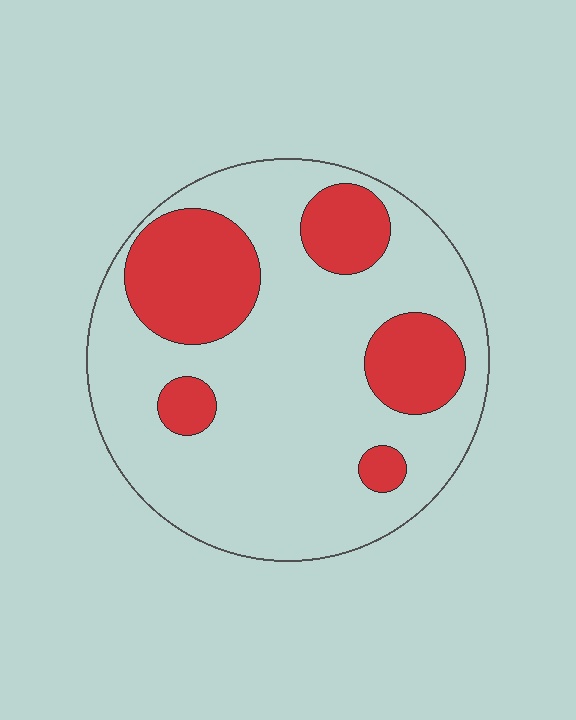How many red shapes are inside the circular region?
5.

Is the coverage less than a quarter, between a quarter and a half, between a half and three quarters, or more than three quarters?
Between a quarter and a half.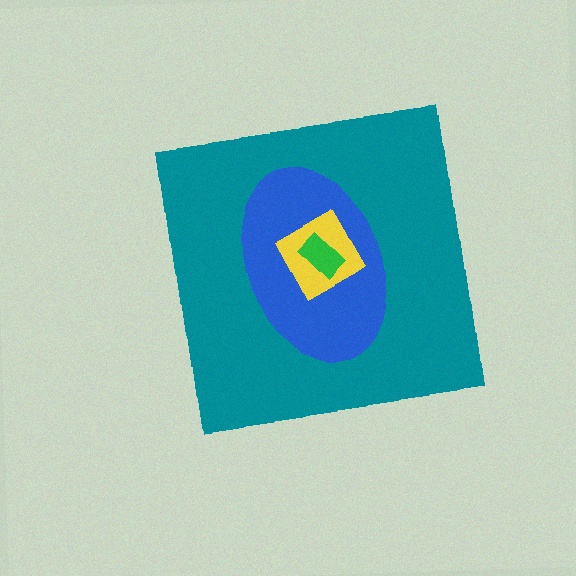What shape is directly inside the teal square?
The blue ellipse.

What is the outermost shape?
The teal square.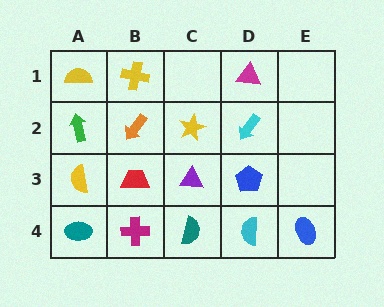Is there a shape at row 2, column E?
No, that cell is empty.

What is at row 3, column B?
A red trapezoid.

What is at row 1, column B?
A yellow cross.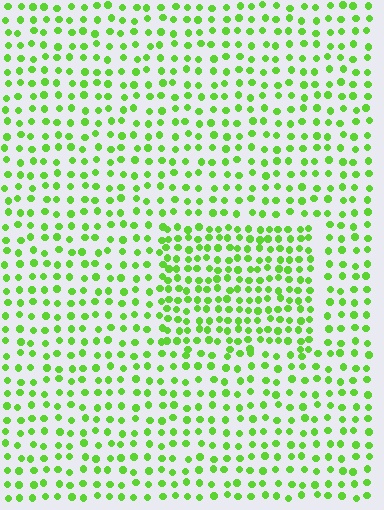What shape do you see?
I see a rectangle.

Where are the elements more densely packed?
The elements are more densely packed inside the rectangle boundary.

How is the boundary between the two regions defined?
The boundary is defined by a change in element density (approximately 1.6x ratio). All elements are the same color, size, and shape.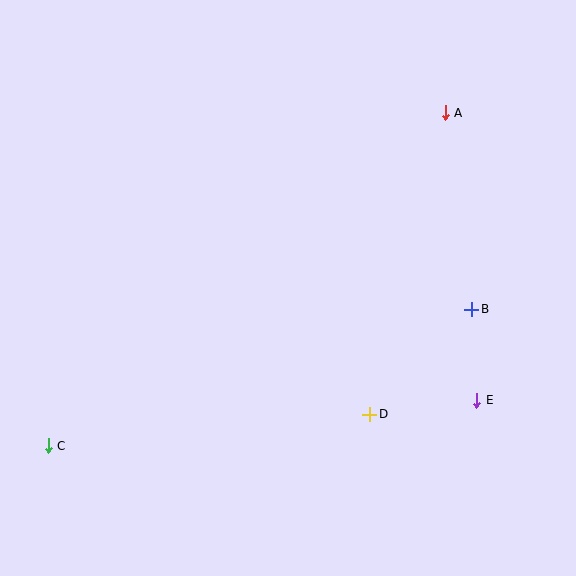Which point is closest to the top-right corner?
Point A is closest to the top-right corner.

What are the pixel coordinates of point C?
Point C is at (48, 446).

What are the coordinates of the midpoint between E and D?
The midpoint between E and D is at (423, 407).